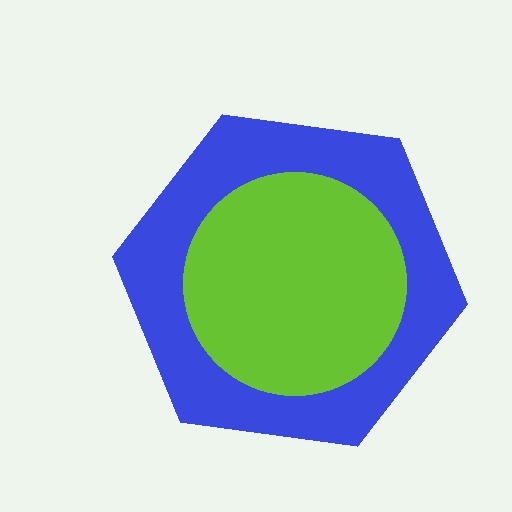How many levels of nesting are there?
2.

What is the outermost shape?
The blue hexagon.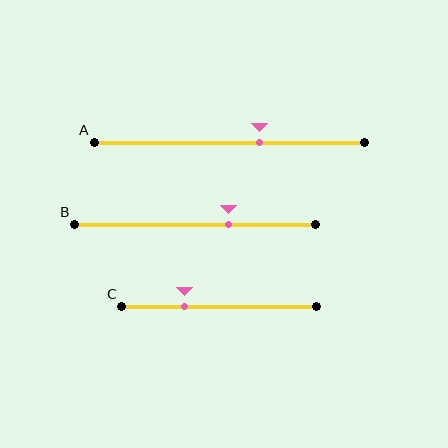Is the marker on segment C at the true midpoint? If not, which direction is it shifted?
No, the marker on segment C is shifted to the left by about 18% of the segment length.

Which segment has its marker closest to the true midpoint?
Segment A has its marker closest to the true midpoint.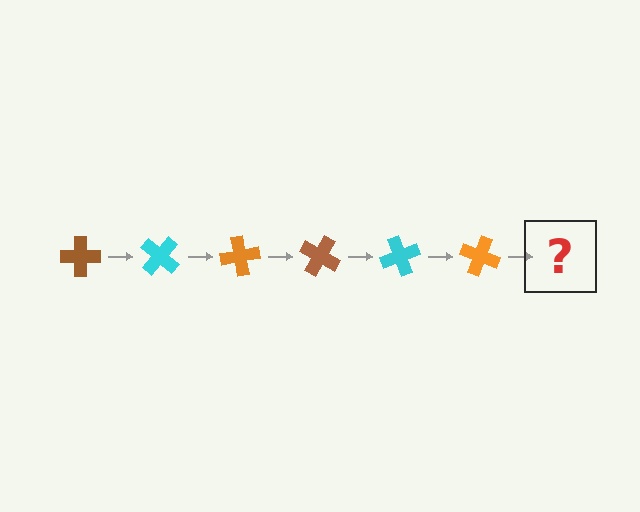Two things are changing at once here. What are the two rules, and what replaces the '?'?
The two rules are that it rotates 40 degrees each step and the color cycles through brown, cyan, and orange. The '?' should be a brown cross, rotated 240 degrees from the start.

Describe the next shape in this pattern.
It should be a brown cross, rotated 240 degrees from the start.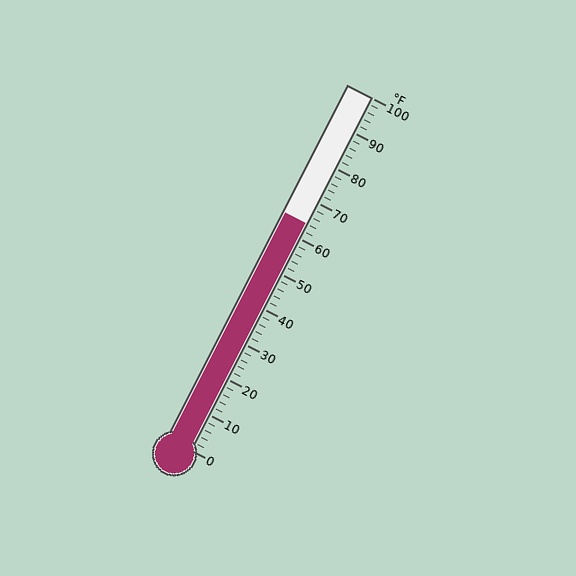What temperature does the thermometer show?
The thermometer shows approximately 64°F.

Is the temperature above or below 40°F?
The temperature is above 40°F.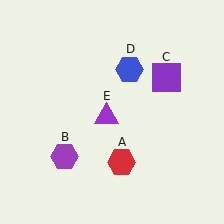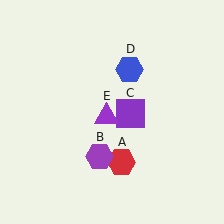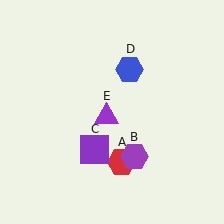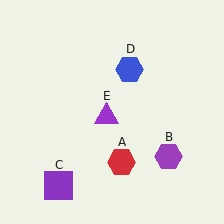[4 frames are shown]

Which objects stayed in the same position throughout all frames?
Red hexagon (object A) and blue hexagon (object D) and purple triangle (object E) remained stationary.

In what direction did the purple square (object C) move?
The purple square (object C) moved down and to the left.